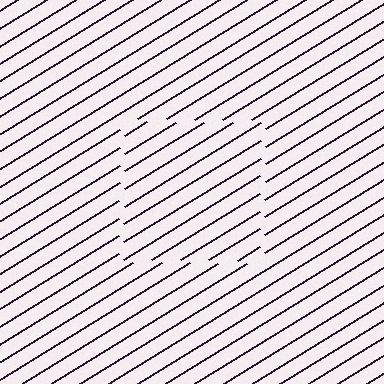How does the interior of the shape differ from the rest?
The interior of the shape contains the same grating, shifted by half a period — the contour is defined by the phase discontinuity where line-ends from the inner and outer gratings abut.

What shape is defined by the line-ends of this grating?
An illusory square. The interior of the shape contains the same grating, shifted by half a period — the contour is defined by the phase discontinuity where line-ends from the inner and outer gratings abut.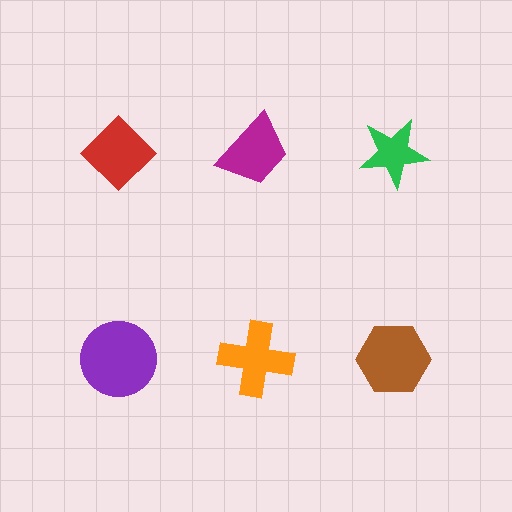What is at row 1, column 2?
A magenta trapezoid.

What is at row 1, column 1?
A red diamond.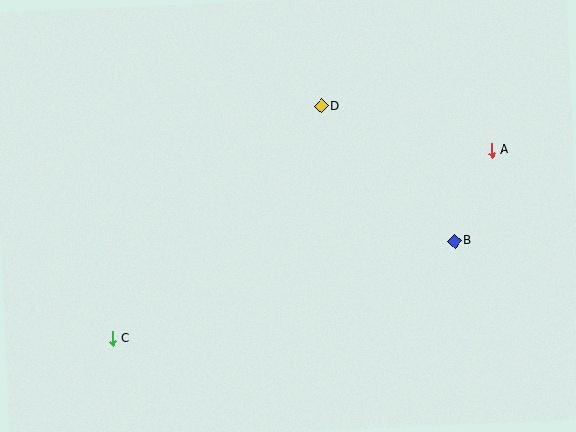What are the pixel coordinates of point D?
Point D is at (322, 106).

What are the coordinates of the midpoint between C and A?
The midpoint between C and A is at (302, 244).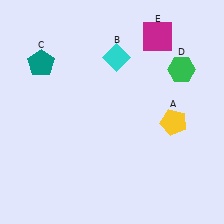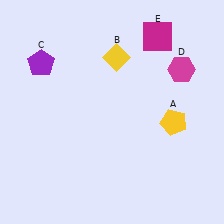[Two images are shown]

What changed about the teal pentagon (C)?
In Image 1, C is teal. In Image 2, it changed to purple.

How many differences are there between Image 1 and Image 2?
There are 3 differences between the two images.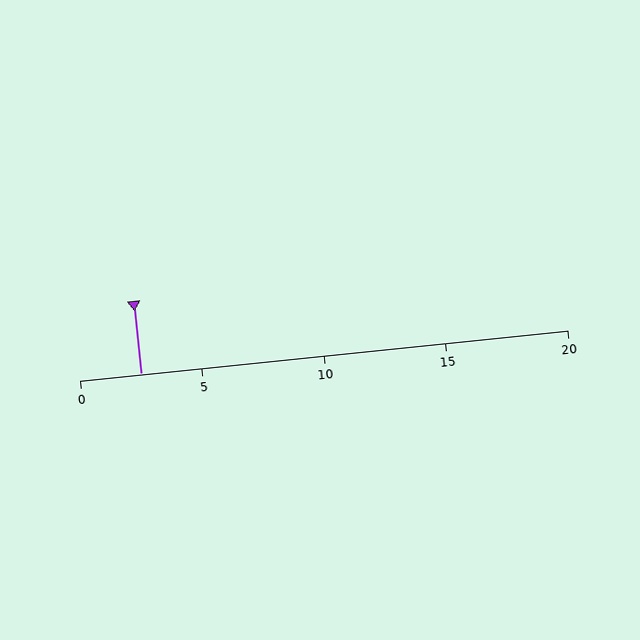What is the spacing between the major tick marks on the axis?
The major ticks are spaced 5 apart.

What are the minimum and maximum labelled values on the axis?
The axis runs from 0 to 20.